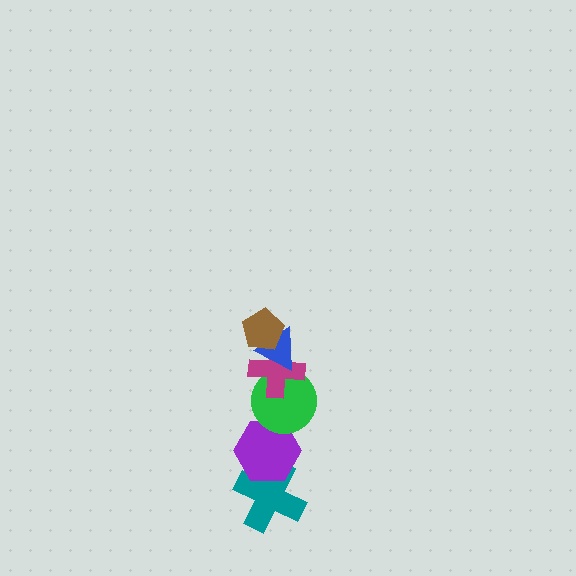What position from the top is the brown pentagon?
The brown pentagon is 1st from the top.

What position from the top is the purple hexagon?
The purple hexagon is 5th from the top.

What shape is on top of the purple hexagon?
The green circle is on top of the purple hexagon.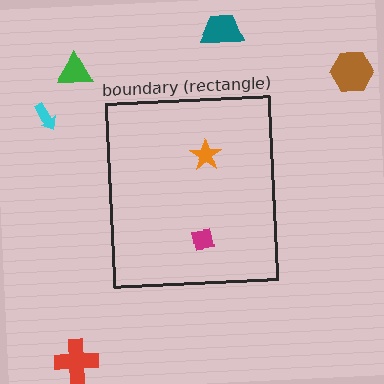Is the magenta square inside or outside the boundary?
Inside.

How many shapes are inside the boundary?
2 inside, 5 outside.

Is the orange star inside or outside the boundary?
Inside.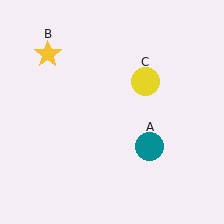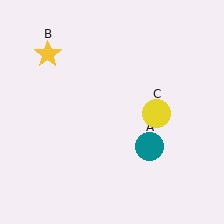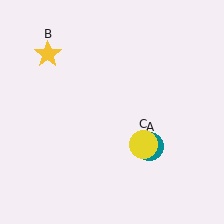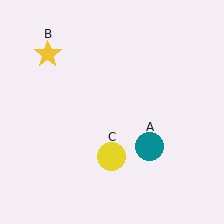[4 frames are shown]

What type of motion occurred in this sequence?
The yellow circle (object C) rotated clockwise around the center of the scene.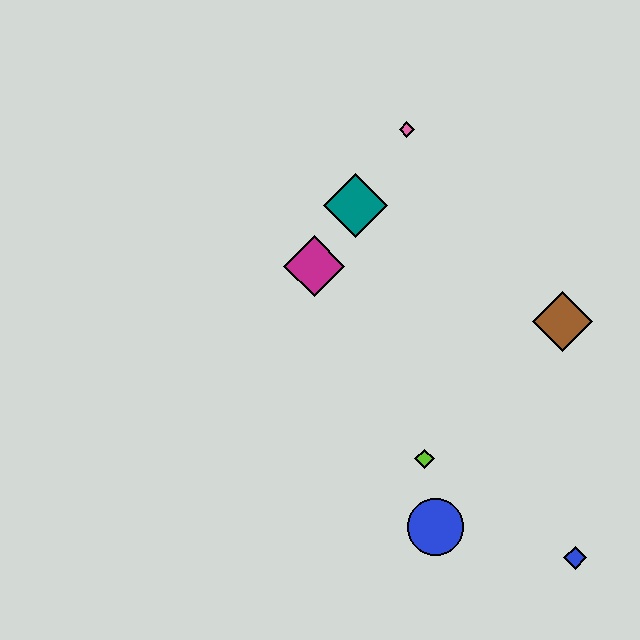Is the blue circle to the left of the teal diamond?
No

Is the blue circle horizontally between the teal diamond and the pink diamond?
No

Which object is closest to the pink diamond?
The teal diamond is closest to the pink diamond.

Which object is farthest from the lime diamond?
The pink diamond is farthest from the lime diamond.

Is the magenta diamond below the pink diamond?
Yes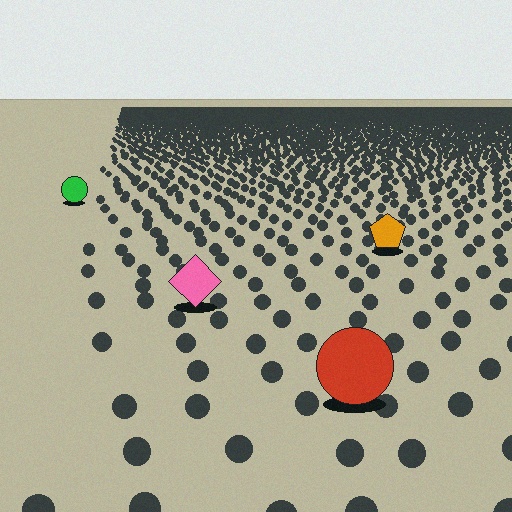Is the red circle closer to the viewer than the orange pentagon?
Yes. The red circle is closer — you can tell from the texture gradient: the ground texture is coarser near it.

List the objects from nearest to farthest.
From nearest to farthest: the red circle, the pink diamond, the orange pentagon, the green circle.